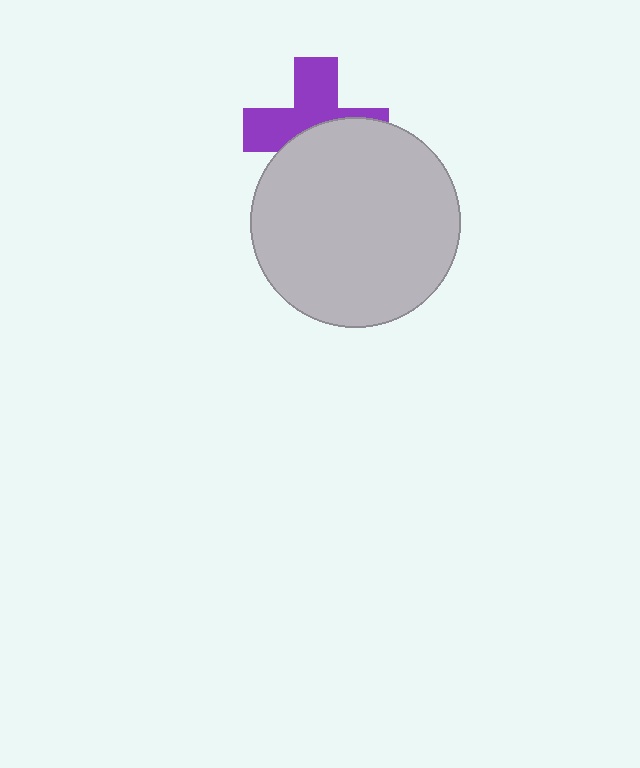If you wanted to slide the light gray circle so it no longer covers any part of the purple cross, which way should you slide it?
Slide it down — that is the most direct way to separate the two shapes.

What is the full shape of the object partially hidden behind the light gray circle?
The partially hidden object is a purple cross.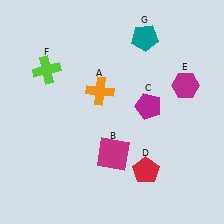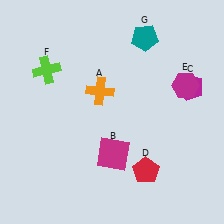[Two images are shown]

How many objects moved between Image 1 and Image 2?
1 object moved between the two images.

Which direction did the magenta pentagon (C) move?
The magenta pentagon (C) moved right.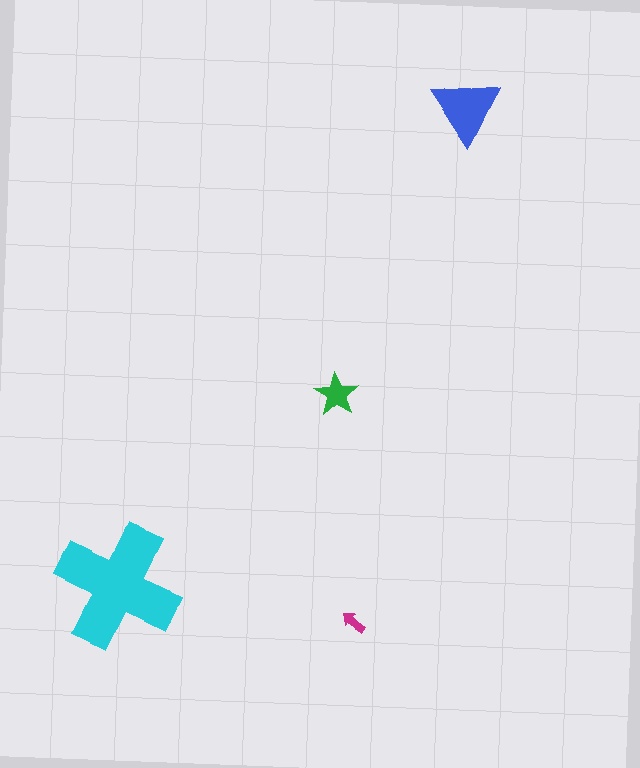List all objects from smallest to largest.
The magenta arrow, the green star, the blue triangle, the cyan cross.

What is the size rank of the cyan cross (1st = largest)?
1st.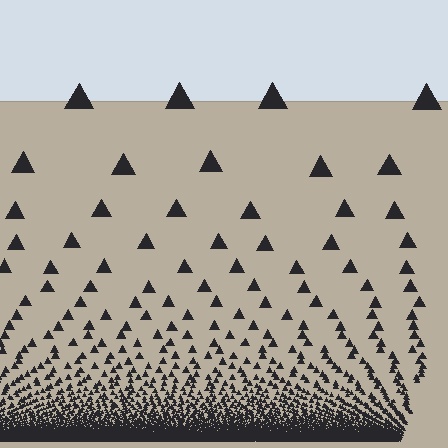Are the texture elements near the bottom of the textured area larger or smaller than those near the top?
Smaller. The gradient is inverted — elements near the bottom are smaller and denser.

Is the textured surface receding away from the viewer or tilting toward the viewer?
The surface appears to tilt toward the viewer. Texture elements get larger and sparser toward the top.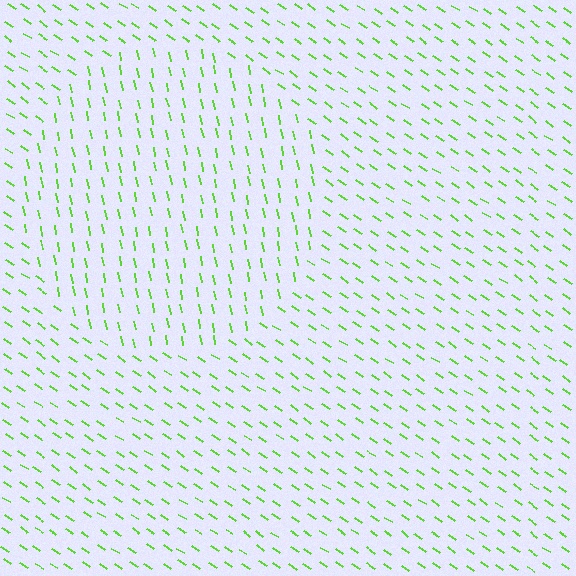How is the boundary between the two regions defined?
The boundary is defined purely by a change in line orientation (approximately 45 degrees difference). All lines are the same color and thickness.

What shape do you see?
I see a circle.